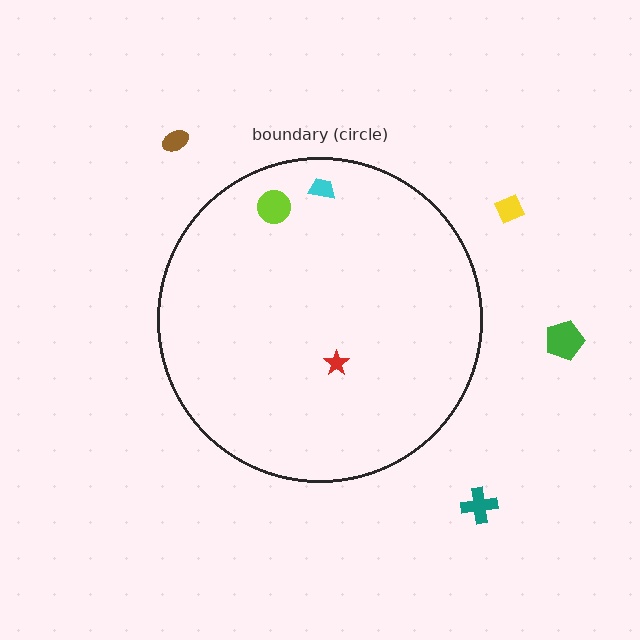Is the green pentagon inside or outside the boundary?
Outside.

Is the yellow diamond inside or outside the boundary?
Outside.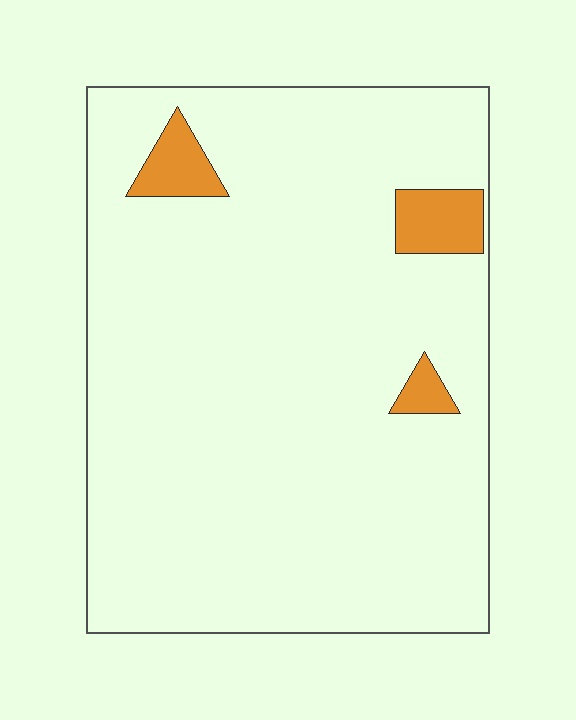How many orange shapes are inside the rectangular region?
3.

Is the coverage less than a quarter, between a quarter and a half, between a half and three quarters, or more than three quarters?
Less than a quarter.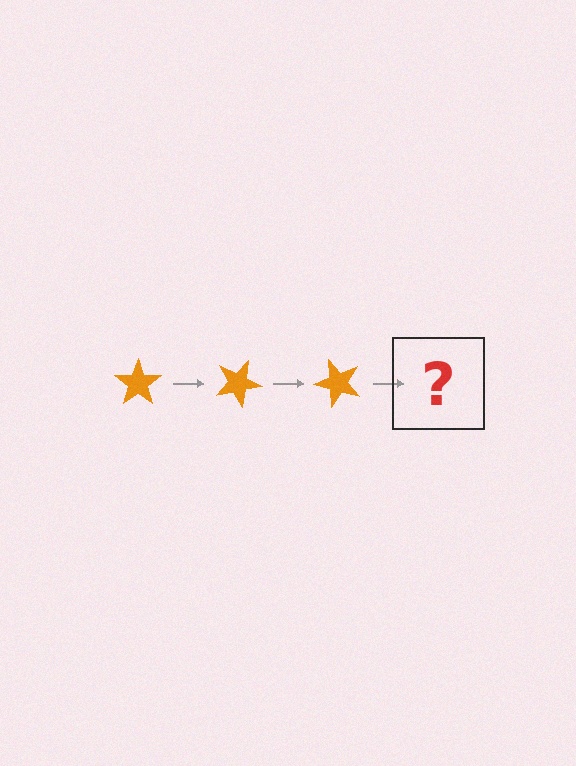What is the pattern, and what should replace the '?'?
The pattern is that the star rotates 25 degrees each step. The '?' should be an orange star rotated 75 degrees.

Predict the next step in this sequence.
The next step is an orange star rotated 75 degrees.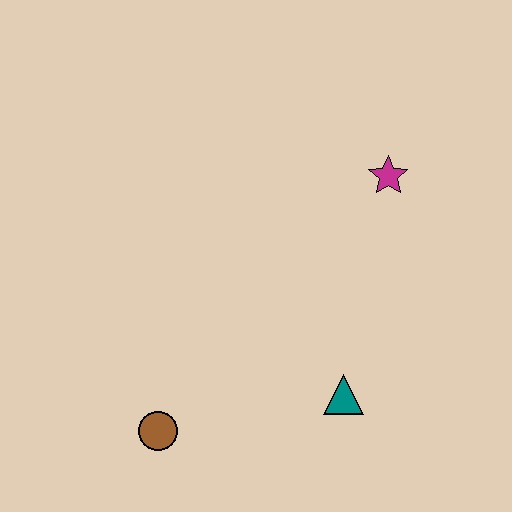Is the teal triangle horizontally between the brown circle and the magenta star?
Yes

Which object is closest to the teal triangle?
The brown circle is closest to the teal triangle.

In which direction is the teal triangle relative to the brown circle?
The teal triangle is to the right of the brown circle.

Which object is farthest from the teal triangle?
The magenta star is farthest from the teal triangle.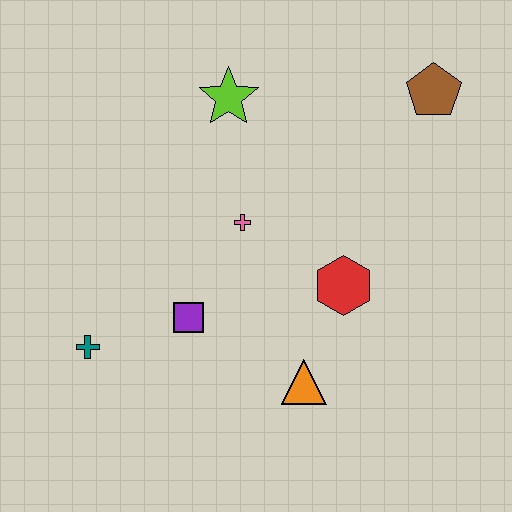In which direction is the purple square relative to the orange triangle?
The purple square is to the left of the orange triangle.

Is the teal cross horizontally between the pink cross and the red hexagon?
No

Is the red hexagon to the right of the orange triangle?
Yes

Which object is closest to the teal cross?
The purple square is closest to the teal cross.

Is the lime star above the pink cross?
Yes